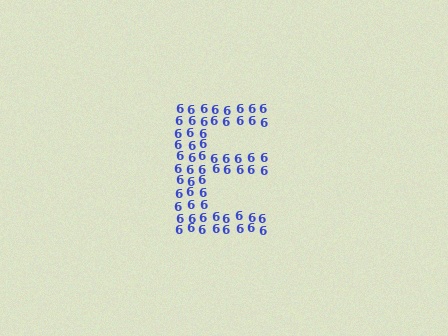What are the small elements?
The small elements are digit 6's.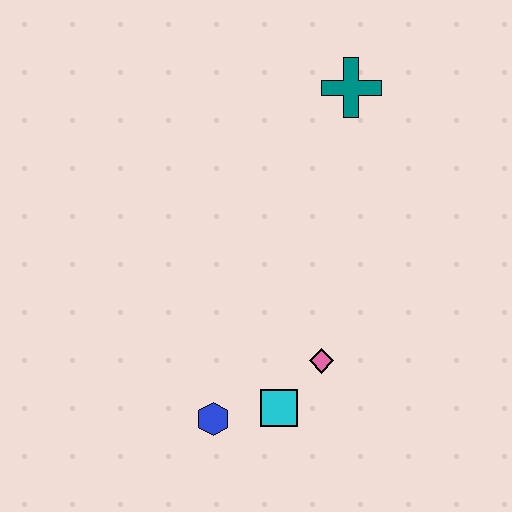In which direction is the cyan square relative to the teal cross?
The cyan square is below the teal cross.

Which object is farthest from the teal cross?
The blue hexagon is farthest from the teal cross.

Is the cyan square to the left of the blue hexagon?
No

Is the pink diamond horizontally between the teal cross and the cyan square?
Yes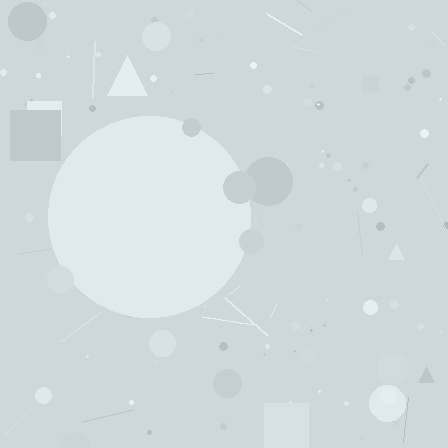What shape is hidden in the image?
A circle is hidden in the image.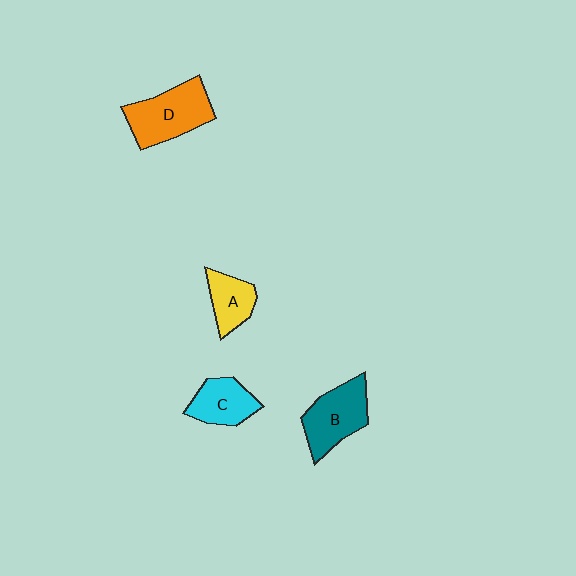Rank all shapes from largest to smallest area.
From largest to smallest: D (orange), B (teal), C (cyan), A (yellow).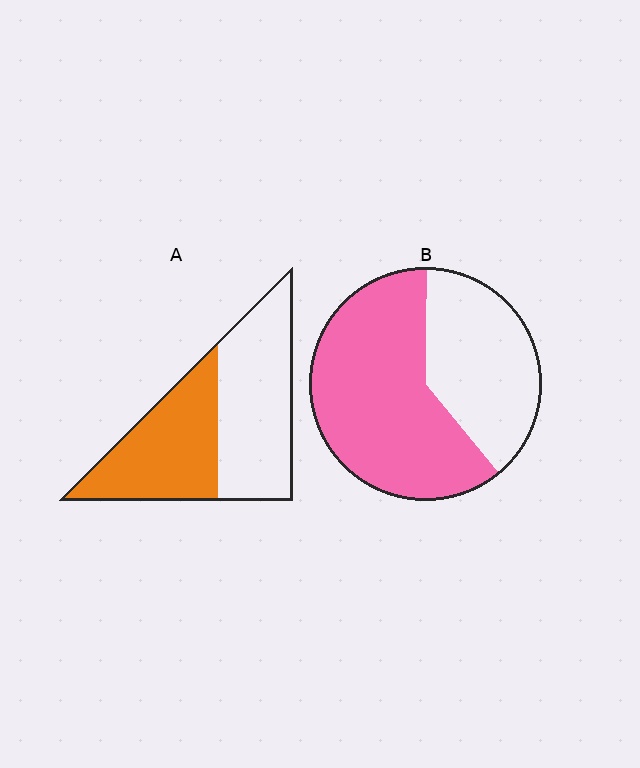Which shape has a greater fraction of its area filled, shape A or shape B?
Shape B.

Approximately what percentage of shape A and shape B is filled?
A is approximately 45% and B is approximately 60%.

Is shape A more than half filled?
Roughly half.